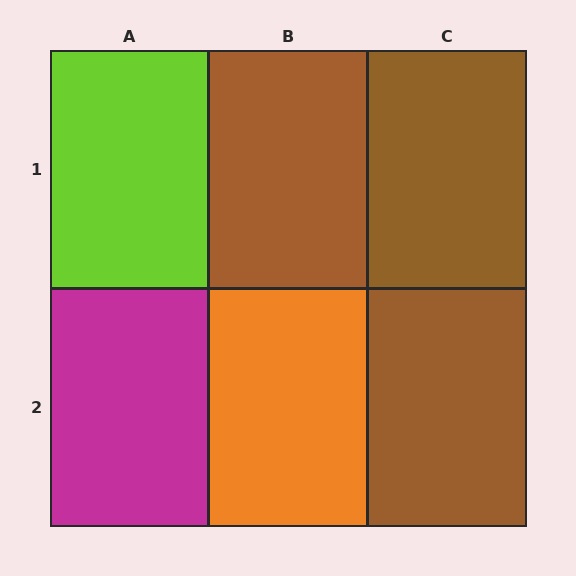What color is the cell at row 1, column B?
Brown.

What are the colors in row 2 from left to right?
Magenta, orange, brown.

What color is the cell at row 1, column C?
Brown.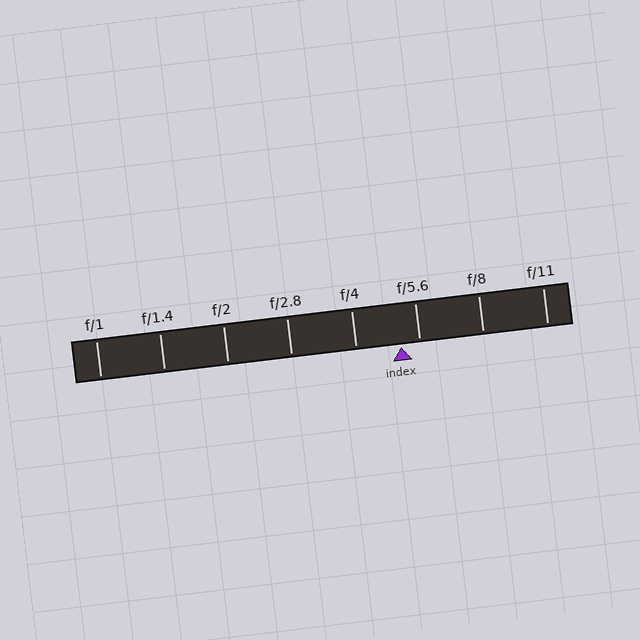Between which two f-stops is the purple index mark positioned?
The index mark is between f/4 and f/5.6.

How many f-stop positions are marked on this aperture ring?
There are 8 f-stop positions marked.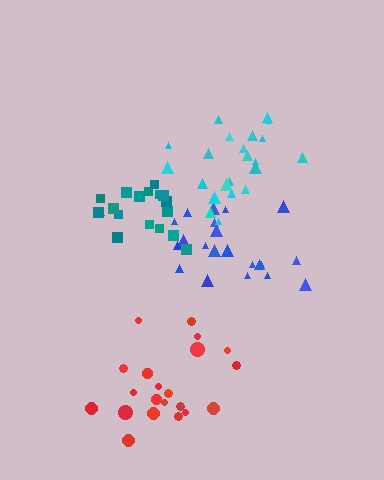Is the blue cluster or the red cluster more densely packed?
Red.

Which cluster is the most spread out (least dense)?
Blue.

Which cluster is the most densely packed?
Cyan.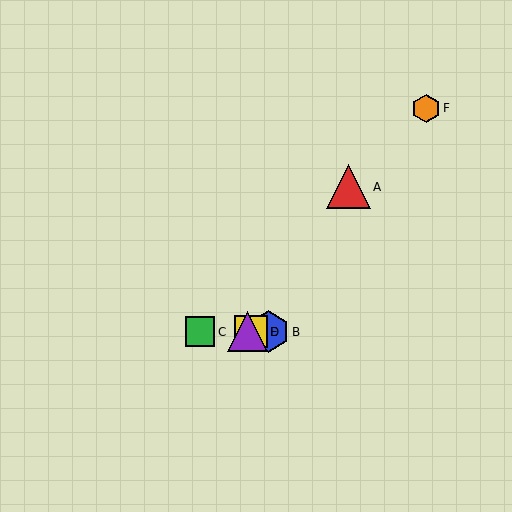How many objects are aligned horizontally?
4 objects (B, C, D, E) are aligned horizontally.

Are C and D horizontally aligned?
Yes, both are at y≈332.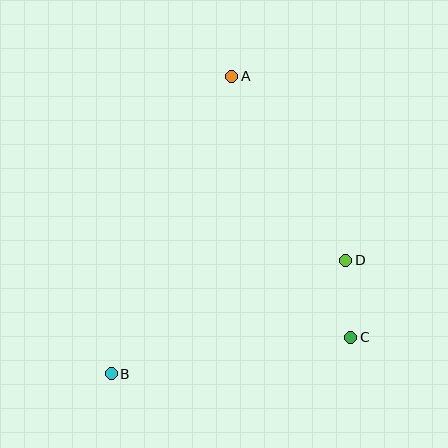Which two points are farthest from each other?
Points A and B are farthest from each other.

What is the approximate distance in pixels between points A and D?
The distance between A and D is approximately 216 pixels.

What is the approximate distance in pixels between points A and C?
The distance between A and C is approximately 287 pixels.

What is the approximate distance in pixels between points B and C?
The distance between B and C is approximately 242 pixels.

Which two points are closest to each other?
Points C and D are closest to each other.